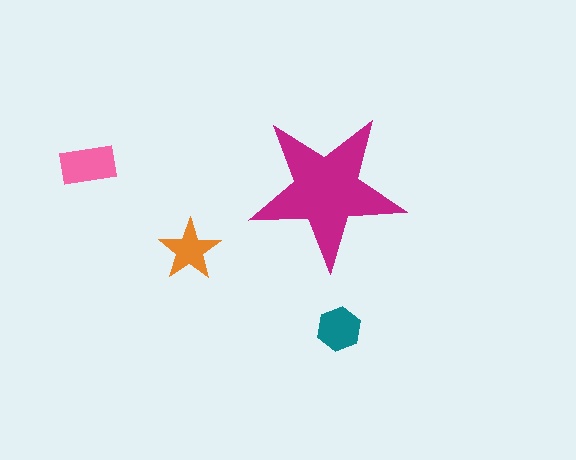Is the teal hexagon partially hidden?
No, the teal hexagon is fully visible.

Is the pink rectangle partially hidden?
No, the pink rectangle is fully visible.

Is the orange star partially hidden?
No, the orange star is fully visible.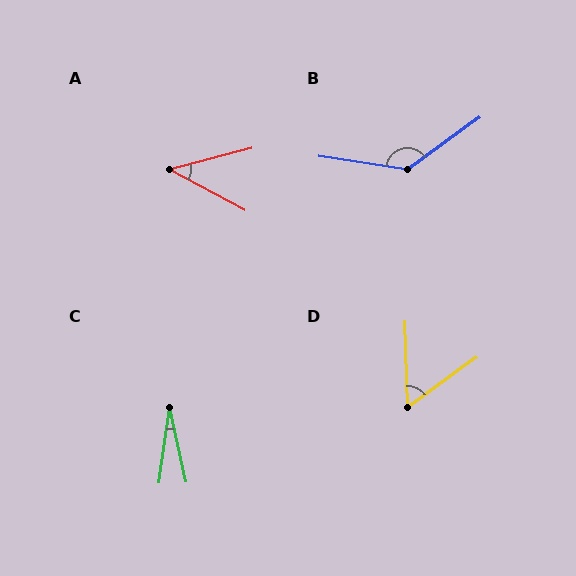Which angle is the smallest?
C, at approximately 20 degrees.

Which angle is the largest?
B, at approximately 135 degrees.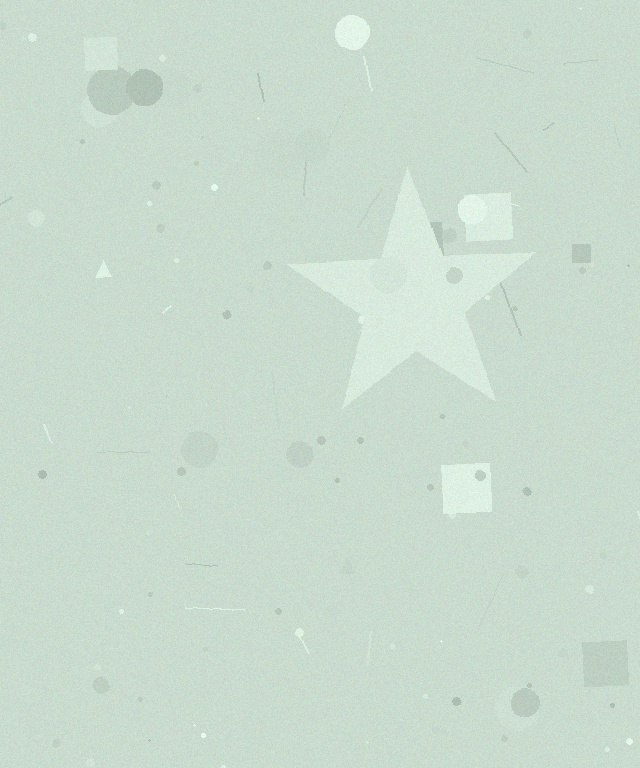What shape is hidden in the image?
A star is hidden in the image.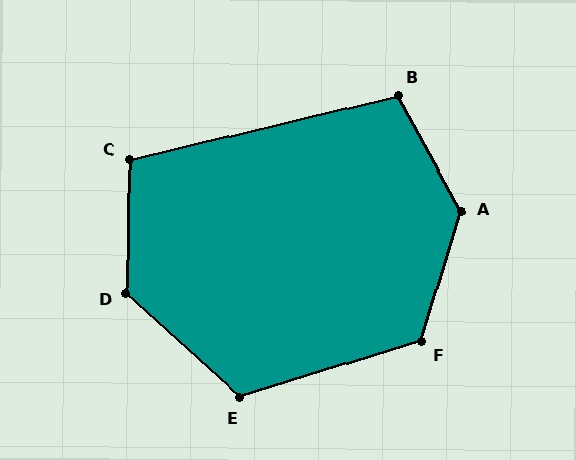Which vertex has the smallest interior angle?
C, at approximately 105 degrees.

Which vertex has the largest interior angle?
A, at approximately 135 degrees.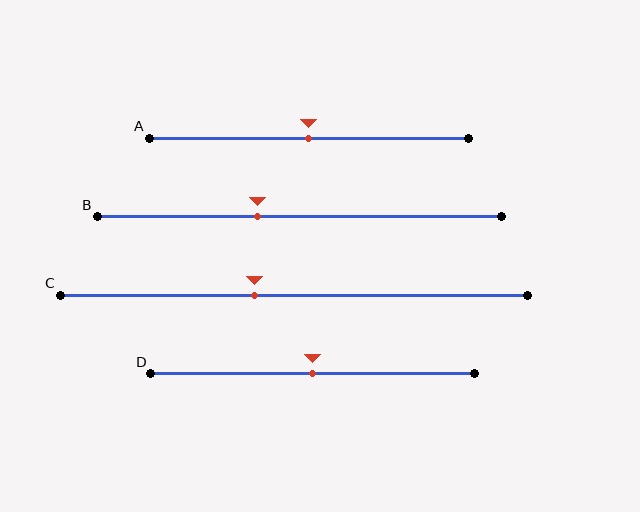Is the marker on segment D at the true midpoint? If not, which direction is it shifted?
Yes, the marker on segment D is at the true midpoint.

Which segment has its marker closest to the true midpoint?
Segment A has its marker closest to the true midpoint.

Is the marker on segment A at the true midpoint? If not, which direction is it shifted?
Yes, the marker on segment A is at the true midpoint.